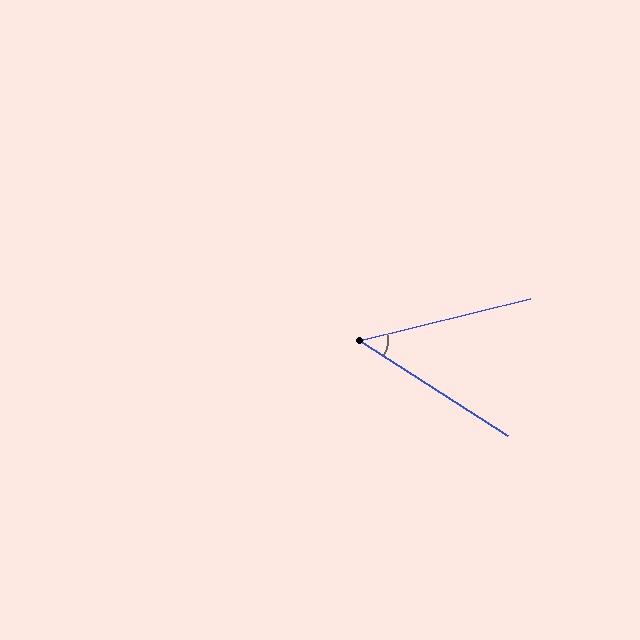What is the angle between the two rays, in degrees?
Approximately 47 degrees.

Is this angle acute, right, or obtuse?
It is acute.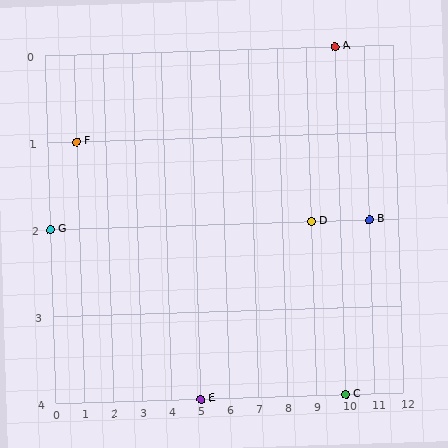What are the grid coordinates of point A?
Point A is at grid coordinates (10, 0).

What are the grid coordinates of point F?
Point F is at grid coordinates (1, 1).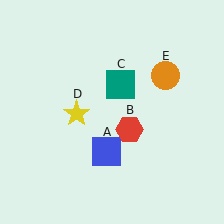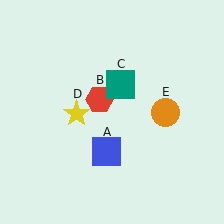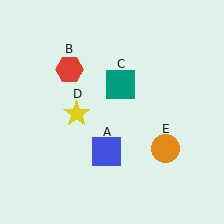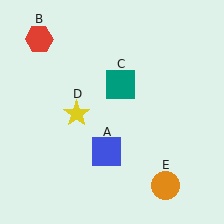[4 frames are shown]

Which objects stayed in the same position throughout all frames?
Blue square (object A) and teal square (object C) and yellow star (object D) remained stationary.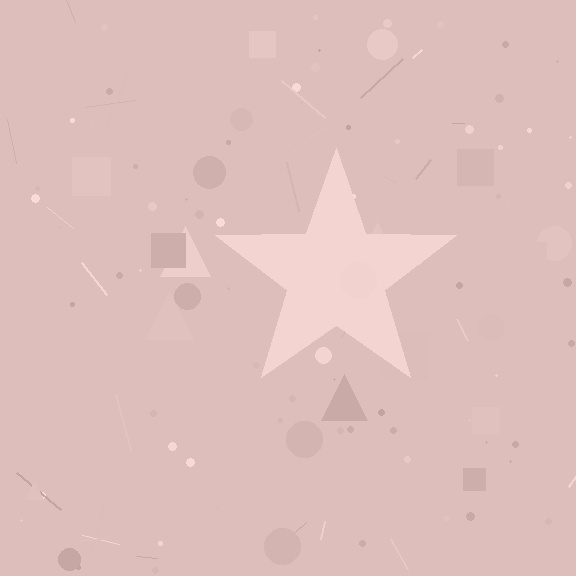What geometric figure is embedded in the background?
A star is embedded in the background.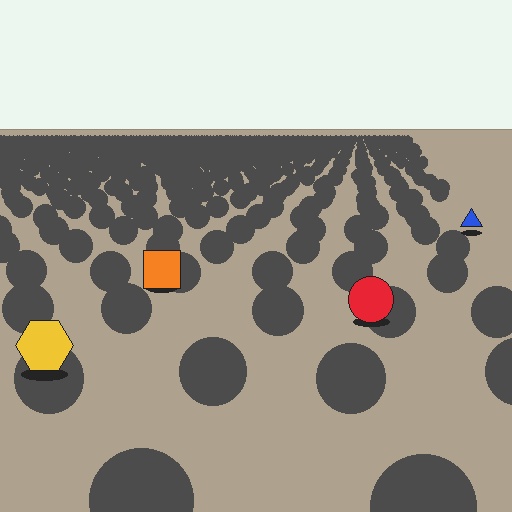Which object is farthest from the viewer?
The blue triangle is farthest from the viewer. It appears smaller and the ground texture around it is denser.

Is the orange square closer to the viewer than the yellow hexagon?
No. The yellow hexagon is closer — you can tell from the texture gradient: the ground texture is coarser near it.